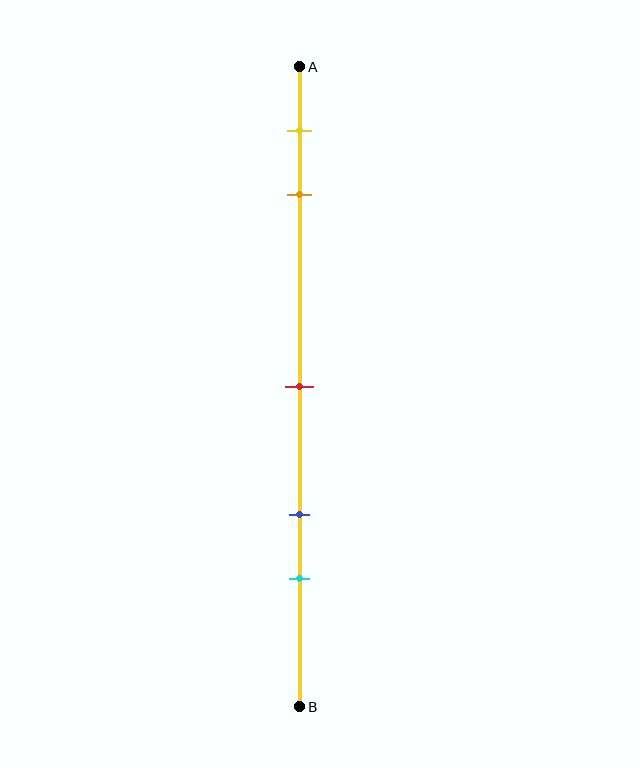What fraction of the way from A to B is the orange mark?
The orange mark is approximately 20% (0.2) of the way from A to B.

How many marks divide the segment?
There are 5 marks dividing the segment.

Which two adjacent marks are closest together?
The yellow and orange marks are the closest adjacent pair.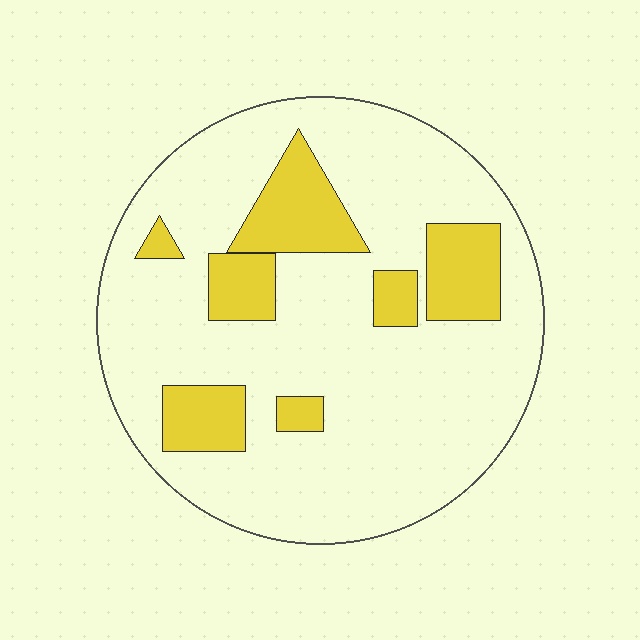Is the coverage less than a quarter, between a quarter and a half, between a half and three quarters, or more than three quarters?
Less than a quarter.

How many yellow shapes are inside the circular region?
7.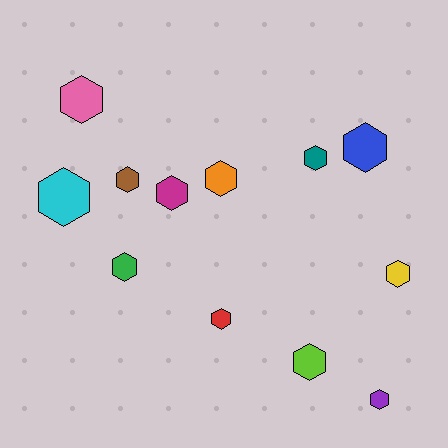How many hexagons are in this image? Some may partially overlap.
There are 12 hexagons.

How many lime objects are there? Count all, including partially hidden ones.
There is 1 lime object.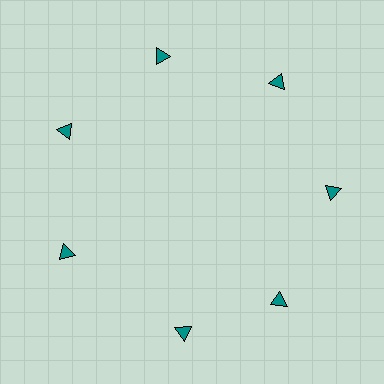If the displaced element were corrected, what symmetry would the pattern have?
It would have 7-fold rotational symmetry — the pattern would map onto itself every 51 degrees.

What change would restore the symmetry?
The symmetry would be restored by rotating it back into even spacing with its neighbors so that all 7 triangles sit at equal angles and equal distance from the center.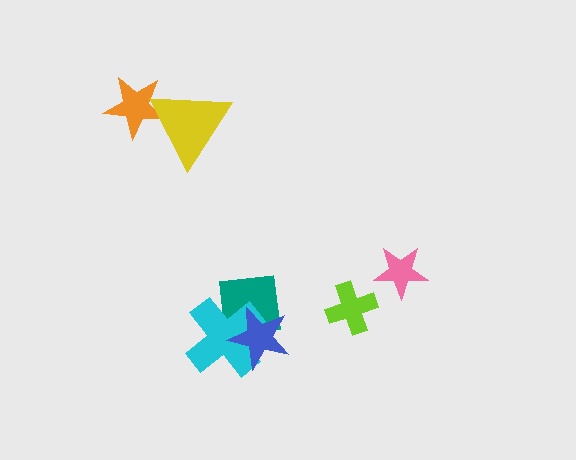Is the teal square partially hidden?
Yes, it is partially covered by another shape.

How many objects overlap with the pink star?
0 objects overlap with the pink star.